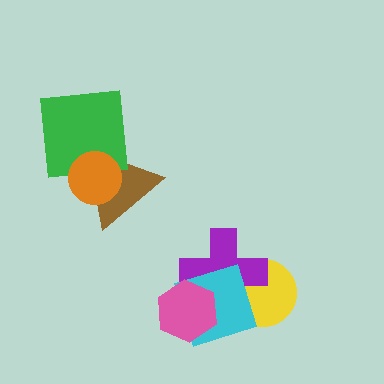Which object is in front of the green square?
The orange circle is in front of the green square.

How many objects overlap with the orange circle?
2 objects overlap with the orange circle.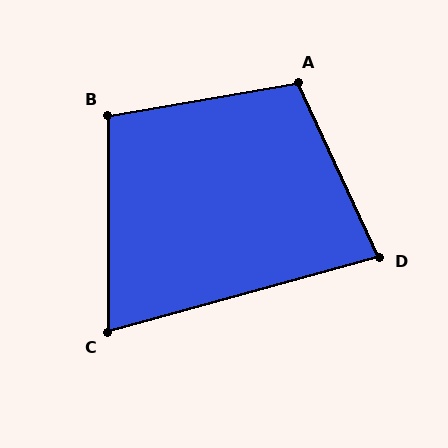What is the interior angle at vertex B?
Approximately 100 degrees (obtuse).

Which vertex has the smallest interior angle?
C, at approximately 75 degrees.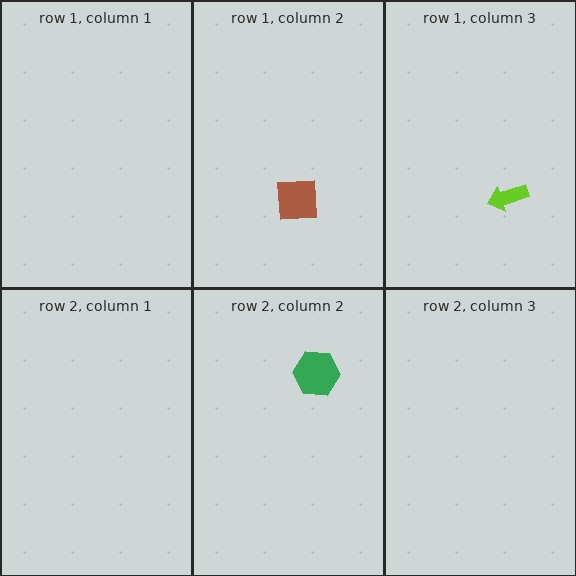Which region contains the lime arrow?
The row 1, column 3 region.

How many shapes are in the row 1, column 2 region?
1.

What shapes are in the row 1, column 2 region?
The brown square.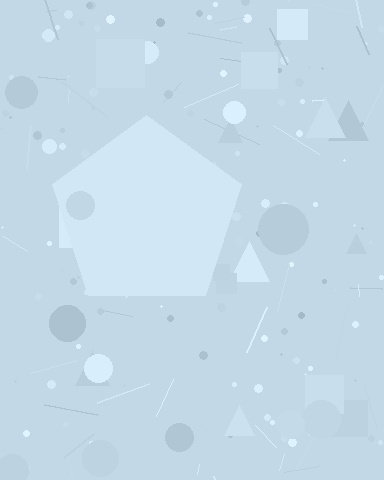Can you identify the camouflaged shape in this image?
The camouflaged shape is a pentagon.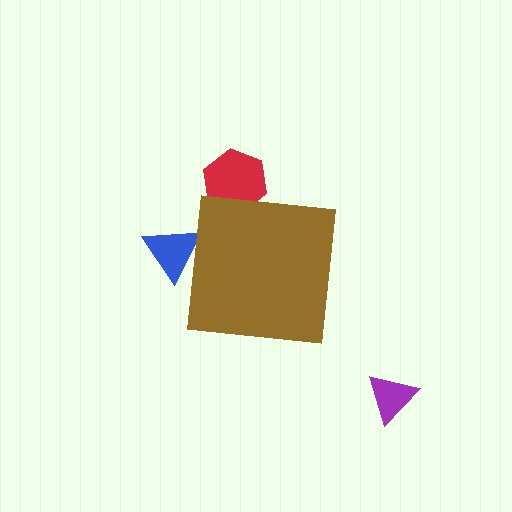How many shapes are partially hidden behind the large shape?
2 shapes are partially hidden.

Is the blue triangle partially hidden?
Yes, the blue triangle is partially hidden behind the brown square.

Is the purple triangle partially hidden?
No, the purple triangle is fully visible.